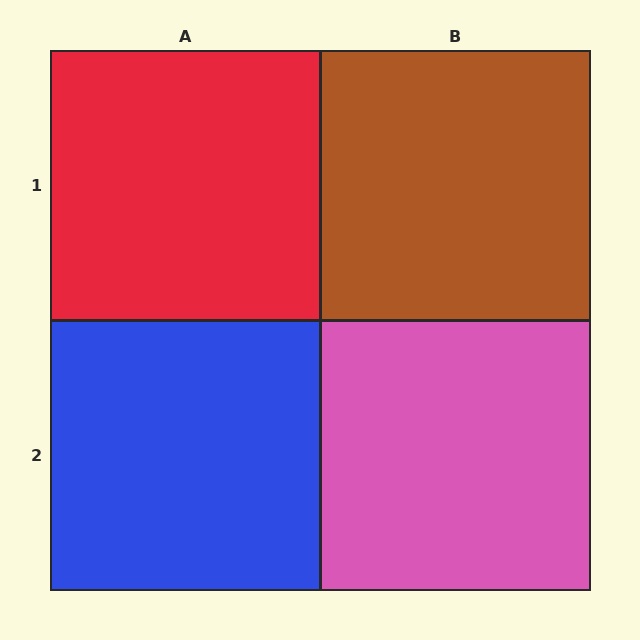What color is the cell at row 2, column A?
Blue.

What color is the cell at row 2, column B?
Pink.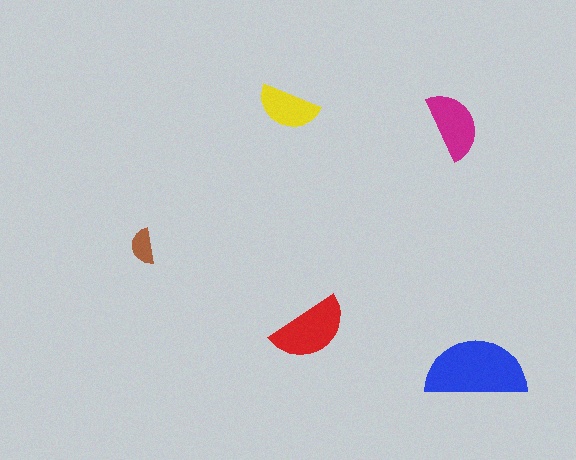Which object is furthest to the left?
The brown semicircle is leftmost.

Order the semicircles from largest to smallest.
the blue one, the red one, the magenta one, the yellow one, the brown one.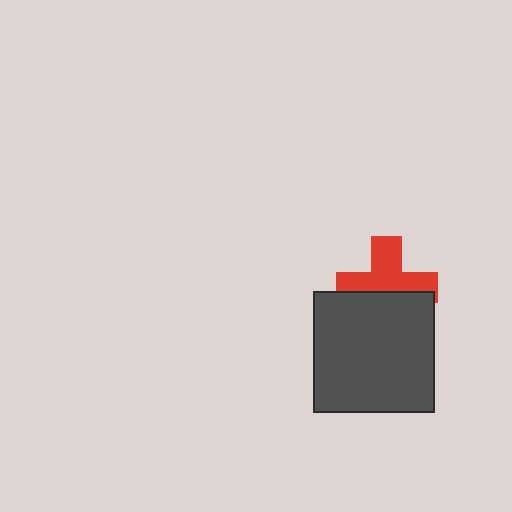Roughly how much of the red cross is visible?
About half of it is visible (roughly 59%).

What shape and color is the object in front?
The object in front is a dark gray square.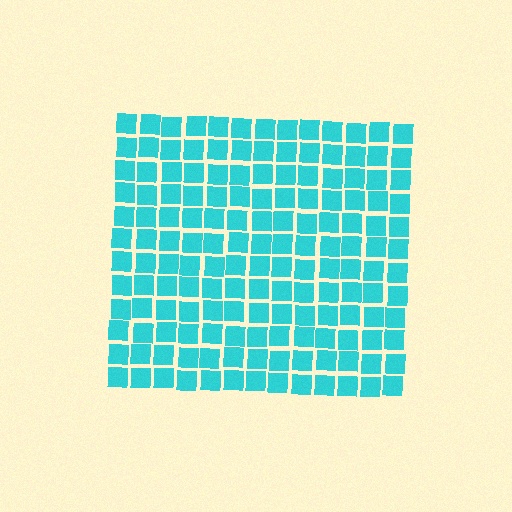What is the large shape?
The large shape is a square.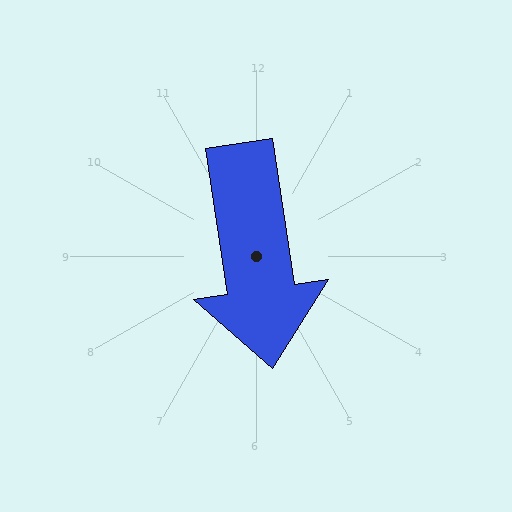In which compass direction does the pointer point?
South.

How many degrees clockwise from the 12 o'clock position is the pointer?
Approximately 171 degrees.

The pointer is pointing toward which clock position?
Roughly 6 o'clock.